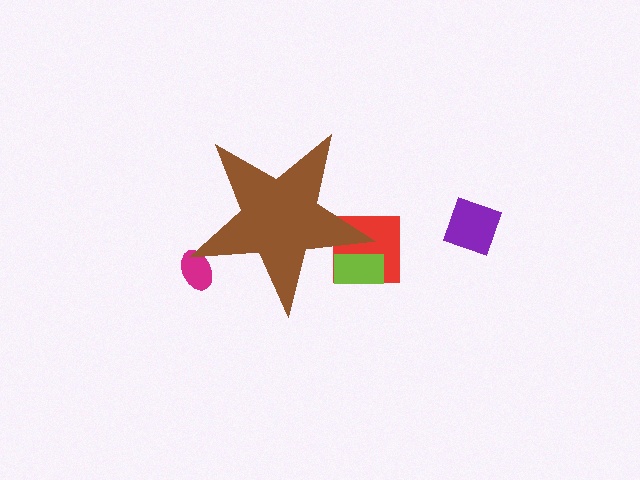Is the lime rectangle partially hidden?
Yes, the lime rectangle is partially hidden behind the brown star.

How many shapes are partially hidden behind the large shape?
3 shapes are partially hidden.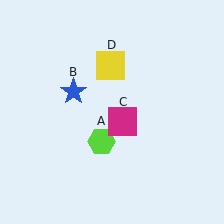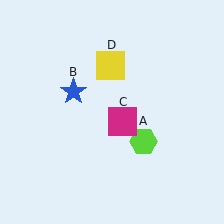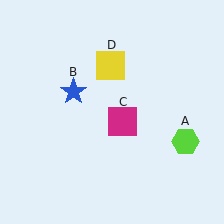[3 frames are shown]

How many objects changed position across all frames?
1 object changed position: lime hexagon (object A).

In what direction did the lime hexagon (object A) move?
The lime hexagon (object A) moved right.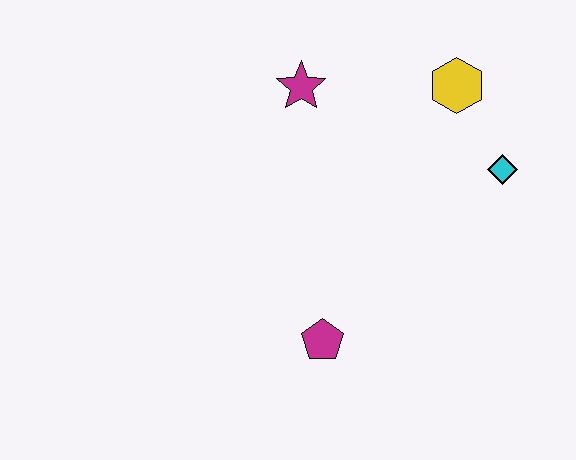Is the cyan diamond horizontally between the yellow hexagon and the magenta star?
No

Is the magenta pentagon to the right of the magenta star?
Yes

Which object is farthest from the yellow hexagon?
The magenta pentagon is farthest from the yellow hexagon.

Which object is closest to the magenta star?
The yellow hexagon is closest to the magenta star.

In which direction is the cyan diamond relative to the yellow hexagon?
The cyan diamond is below the yellow hexagon.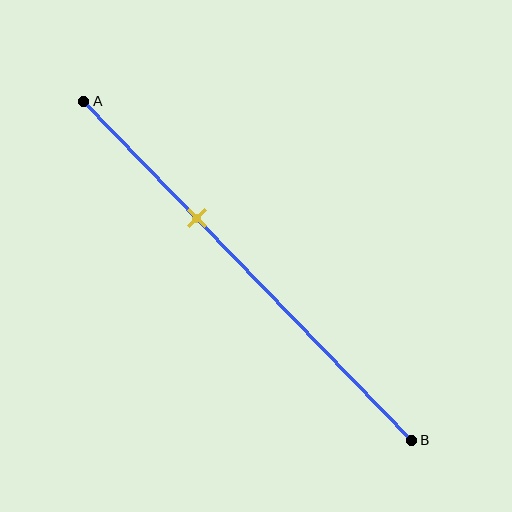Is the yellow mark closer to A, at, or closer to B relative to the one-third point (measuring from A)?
The yellow mark is approximately at the one-third point of segment AB.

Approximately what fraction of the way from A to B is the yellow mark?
The yellow mark is approximately 35% of the way from A to B.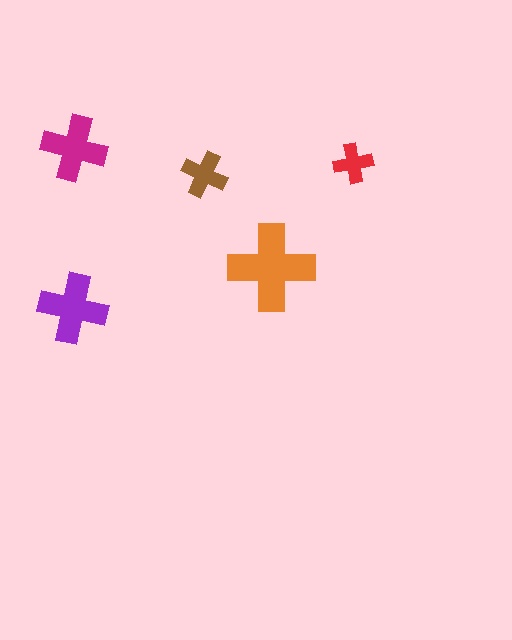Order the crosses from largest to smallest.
the orange one, the purple one, the magenta one, the brown one, the red one.